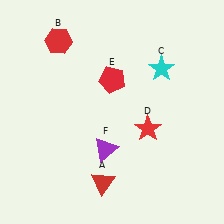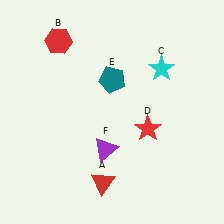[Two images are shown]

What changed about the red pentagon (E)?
In Image 1, E is red. In Image 2, it changed to teal.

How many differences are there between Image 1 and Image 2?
There is 1 difference between the two images.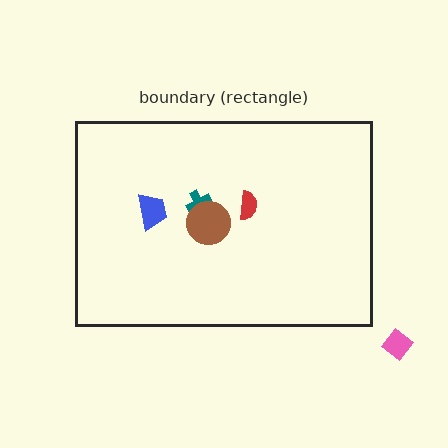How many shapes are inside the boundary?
4 inside, 1 outside.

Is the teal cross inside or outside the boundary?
Inside.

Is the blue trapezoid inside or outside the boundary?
Inside.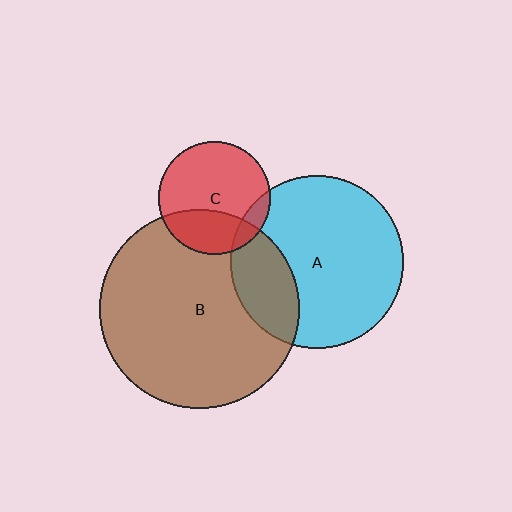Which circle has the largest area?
Circle B (brown).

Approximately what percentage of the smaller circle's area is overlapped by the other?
Approximately 30%.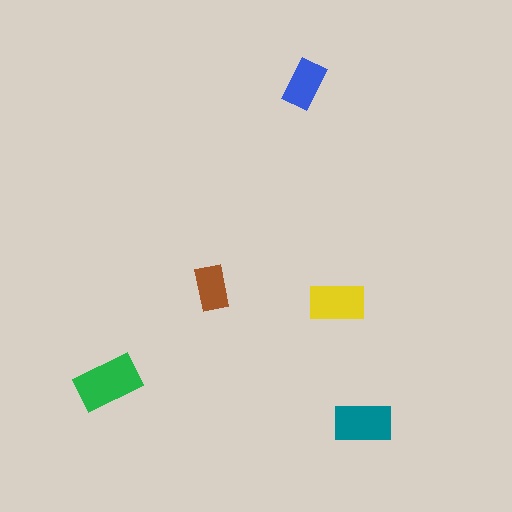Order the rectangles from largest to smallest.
the green one, the teal one, the yellow one, the blue one, the brown one.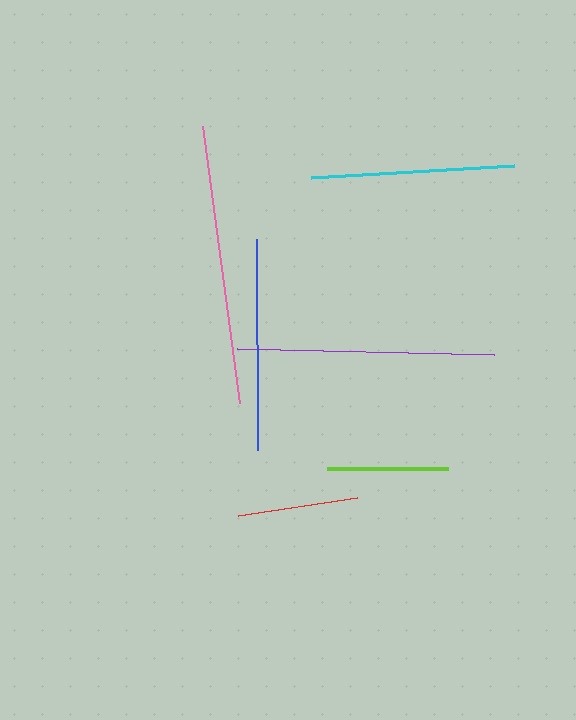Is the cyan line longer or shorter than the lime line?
The cyan line is longer than the lime line.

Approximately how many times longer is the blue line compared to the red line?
The blue line is approximately 1.8 times the length of the red line.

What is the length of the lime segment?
The lime segment is approximately 121 pixels long.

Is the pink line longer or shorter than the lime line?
The pink line is longer than the lime line.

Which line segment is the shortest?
The red line is the shortest at approximately 120 pixels.